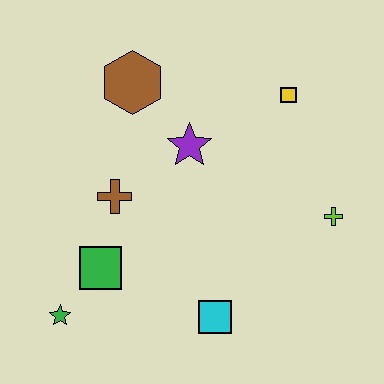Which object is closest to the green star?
The green square is closest to the green star.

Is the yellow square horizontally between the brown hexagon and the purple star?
No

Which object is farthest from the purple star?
The green star is farthest from the purple star.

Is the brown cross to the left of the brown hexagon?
Yes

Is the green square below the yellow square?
Yes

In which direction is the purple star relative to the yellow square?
The purple star is to the left of the yellow square.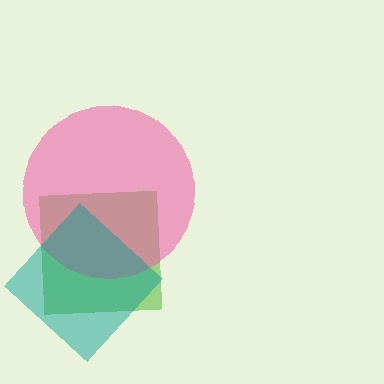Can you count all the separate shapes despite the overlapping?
Yes, there are 3 separate shapes.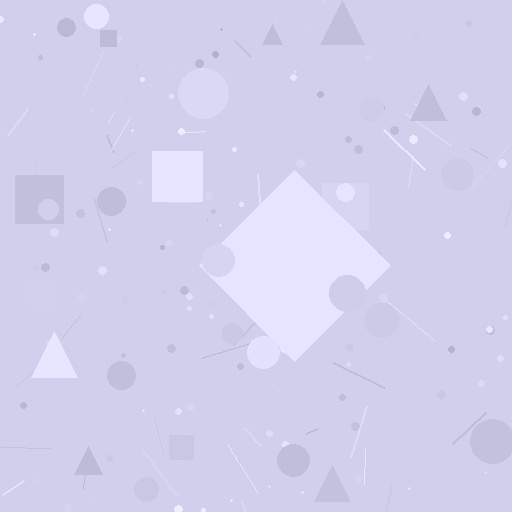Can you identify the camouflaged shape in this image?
The camouflaged shape is a diamond.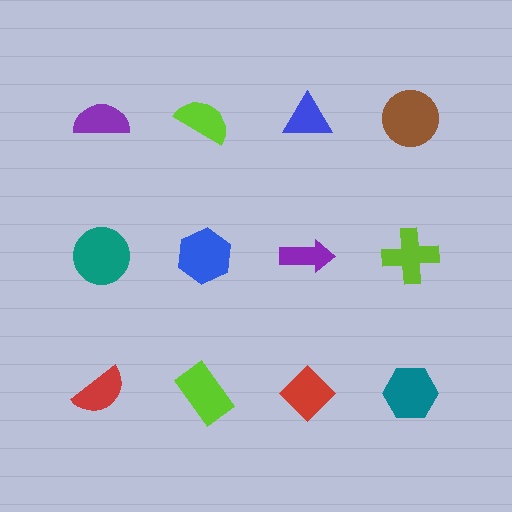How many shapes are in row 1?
4 shapes.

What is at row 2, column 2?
A blue hexagon.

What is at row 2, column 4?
A lime cross.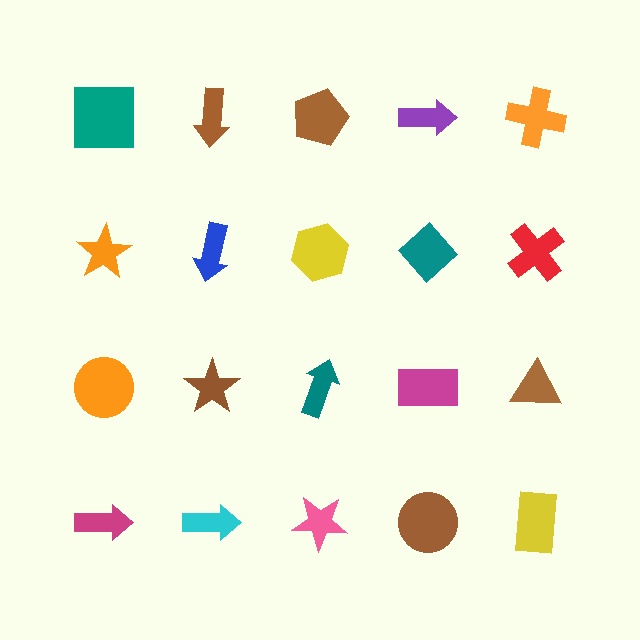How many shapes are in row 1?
5 shapes.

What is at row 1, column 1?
A teal square.